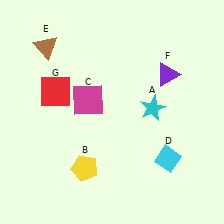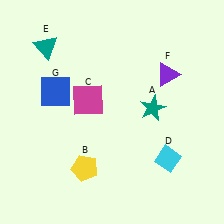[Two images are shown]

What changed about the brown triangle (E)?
In Image 1, E is brown. In Image 2, it changed to teal.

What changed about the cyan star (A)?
In Image 1, A is cyan. In Image 2, it changed to teal.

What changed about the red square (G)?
In Image 1, G is red. In Image 2, it changed to blue.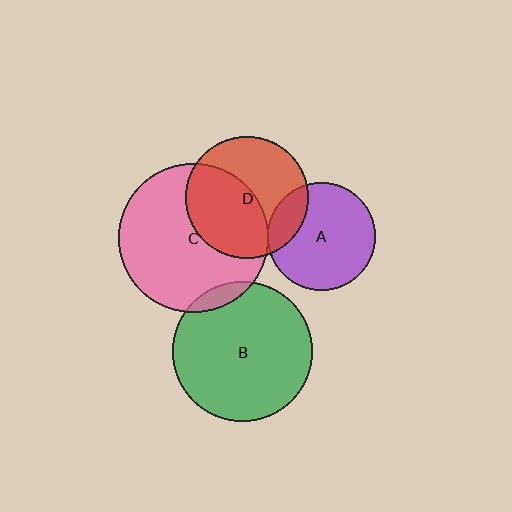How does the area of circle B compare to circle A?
Approximately 1.7 times.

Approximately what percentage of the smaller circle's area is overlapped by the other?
Approximately 20%.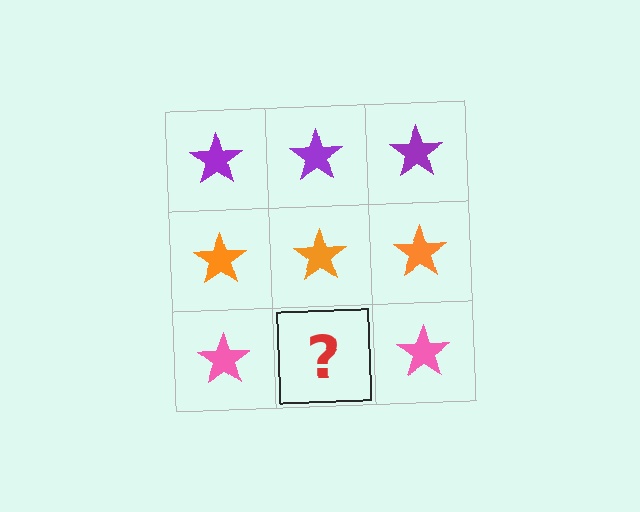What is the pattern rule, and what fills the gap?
The rule is that each row has a consistent color. The gap should be filled with a pink star.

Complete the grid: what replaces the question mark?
The question mark should be replaced with a pink star.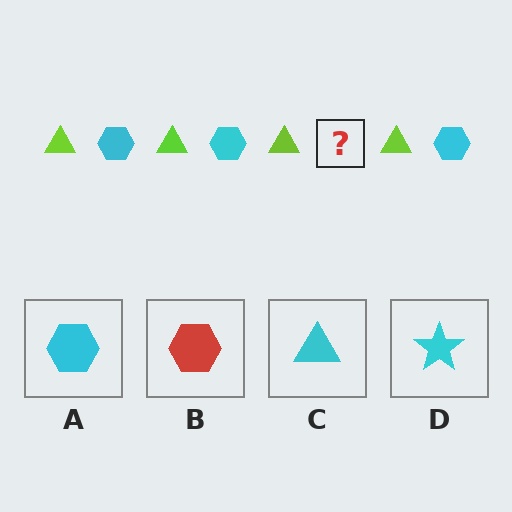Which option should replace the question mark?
Option A.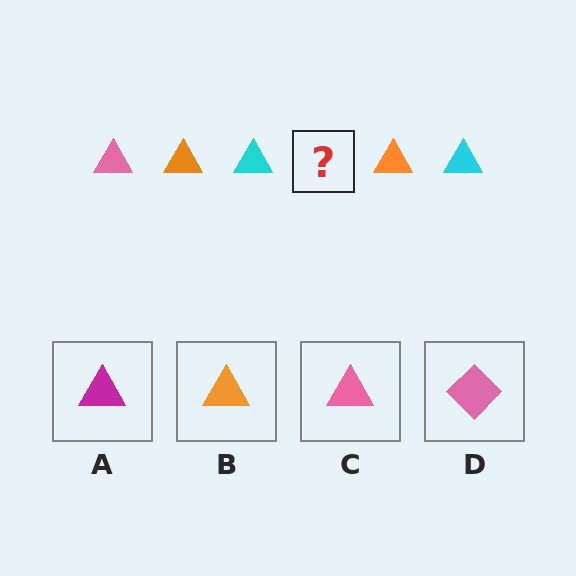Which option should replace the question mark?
Option C.